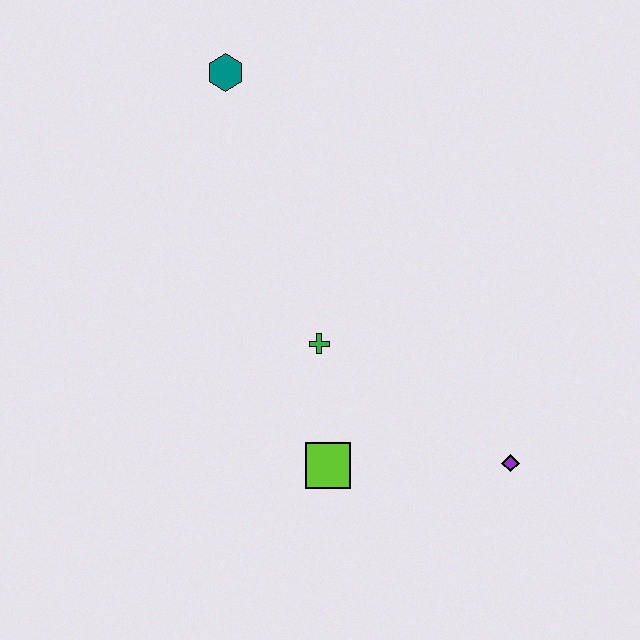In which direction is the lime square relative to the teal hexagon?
The lime square is below the teal hexagon.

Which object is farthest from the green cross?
The teal hexagon is farthest from the green cross.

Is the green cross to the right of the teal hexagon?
Yes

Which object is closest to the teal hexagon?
The green cross is closest to the teal hexagon.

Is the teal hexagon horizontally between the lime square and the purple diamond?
No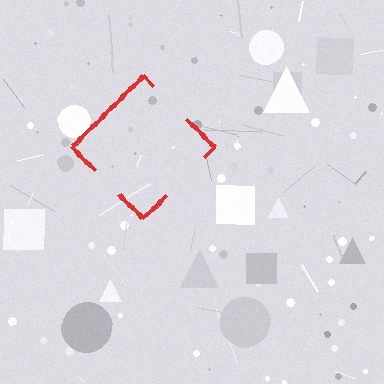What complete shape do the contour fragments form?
The contour fragments form a diamond.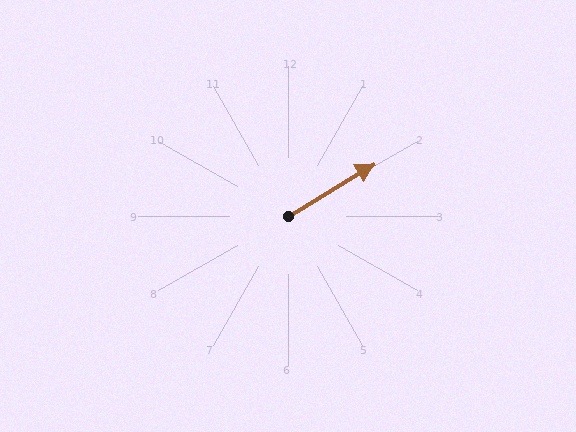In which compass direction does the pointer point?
Northeast.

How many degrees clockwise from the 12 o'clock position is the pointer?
Approximately 59 degrees.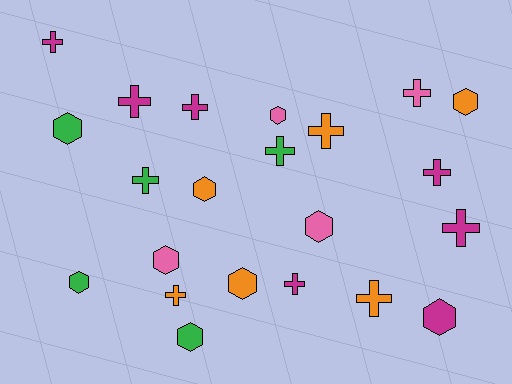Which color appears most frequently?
Magenta, with 7 objects.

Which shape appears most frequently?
Cross, with 12 objects.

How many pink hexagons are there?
There are 3 pink hexagons.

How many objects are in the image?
There are 22 objects.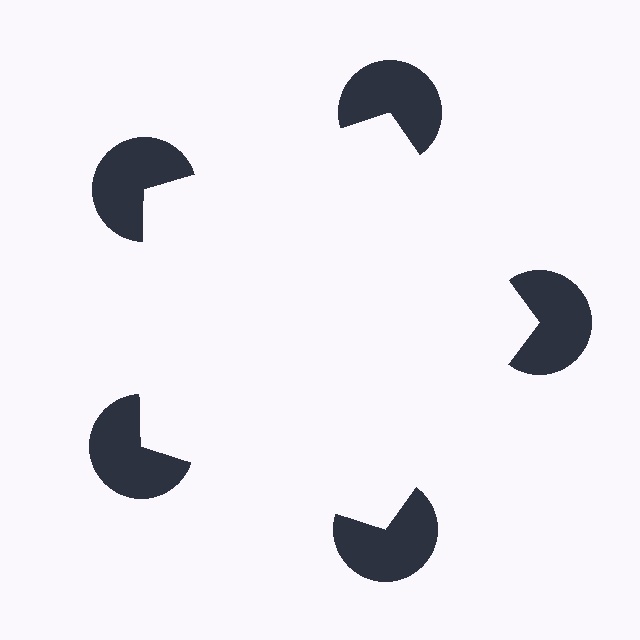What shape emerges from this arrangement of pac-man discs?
An illusory pentagon — its edges are inferred from the aligned wedge cuts in the pac-man discs, not physically drawn.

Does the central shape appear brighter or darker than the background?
It typically appears slightly brighter than the background, even though no actual brightness change is drawn.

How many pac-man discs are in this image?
There are 5 — one at each vertex of the illusory pentagon.